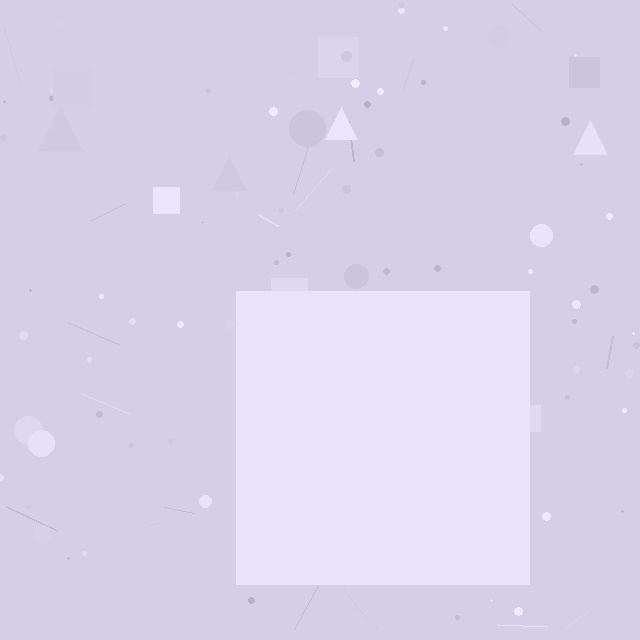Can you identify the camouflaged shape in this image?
The camouflaged shape is a square.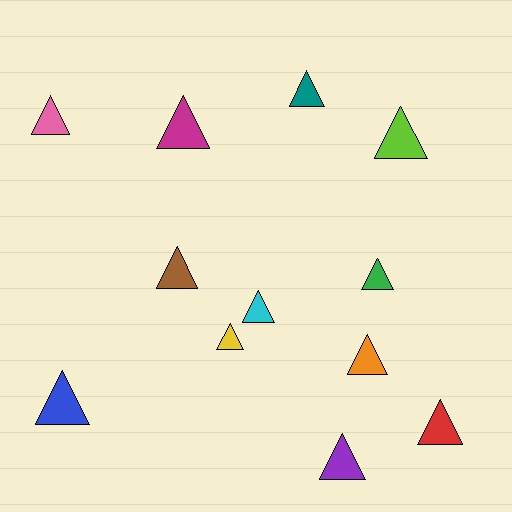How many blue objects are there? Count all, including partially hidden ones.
There is 1 blue object.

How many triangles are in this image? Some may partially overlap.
There are 12 triangles.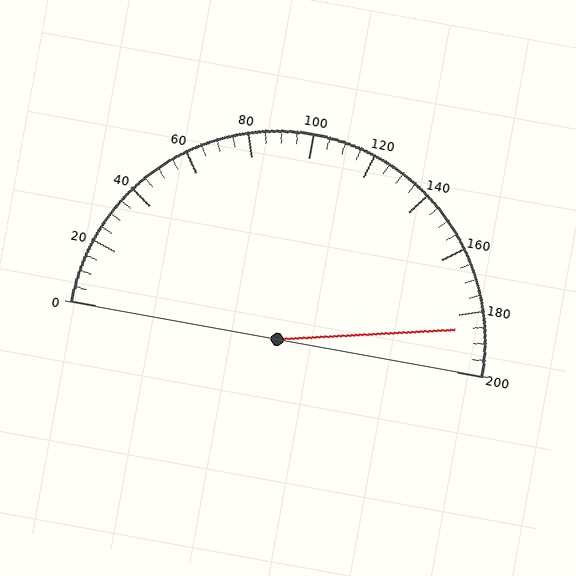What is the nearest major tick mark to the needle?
The nearest major tick mark is 180.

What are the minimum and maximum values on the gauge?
The gauge ranges from 0 to 200.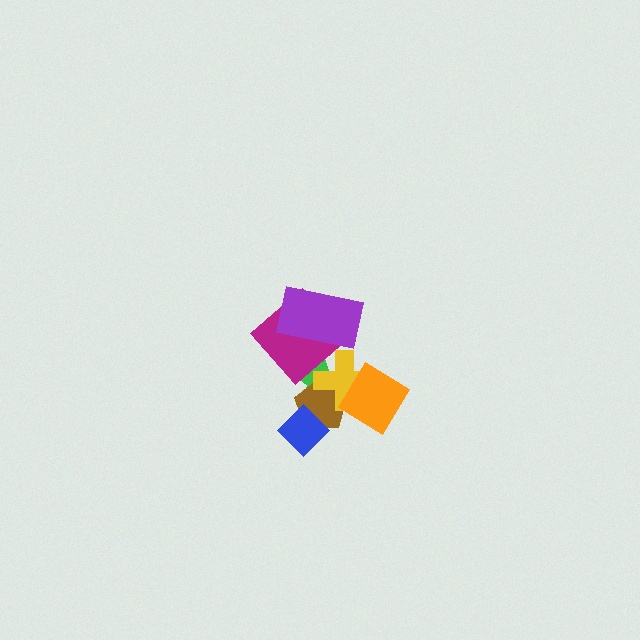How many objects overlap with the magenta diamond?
3 objects overlap with the magenta diamond.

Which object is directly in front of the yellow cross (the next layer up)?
The magenta diamond is directly in front of the yellow cross.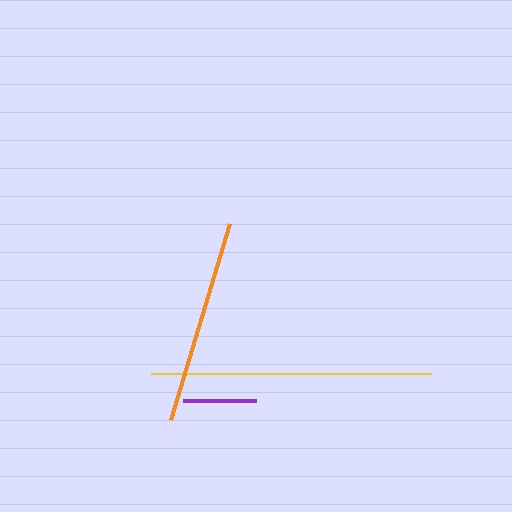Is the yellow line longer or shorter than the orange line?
The yellow line is longer than the orange line.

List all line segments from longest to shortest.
From longest to shortest: yellow, orange, purple.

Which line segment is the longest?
The yellow line is the longest at approximately 280 pixels.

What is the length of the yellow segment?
The yellow segment is approximately 280 pixels long.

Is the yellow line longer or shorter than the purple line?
The yellow line is longer than the purple line.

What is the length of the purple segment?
The purple segment is approximately 73 pixels long.